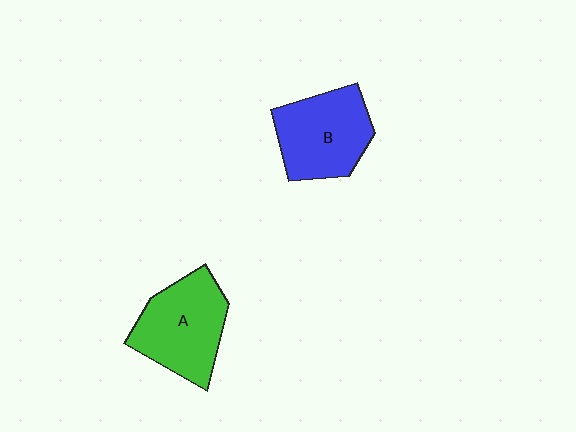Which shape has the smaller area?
Shape B (blue).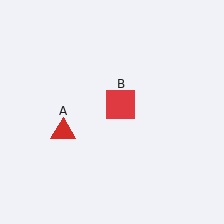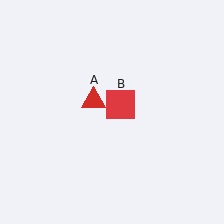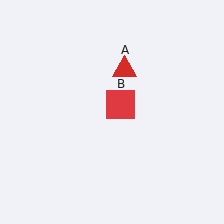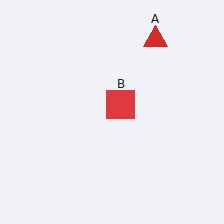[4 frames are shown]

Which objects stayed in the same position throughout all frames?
Red square (object B) remained stationary.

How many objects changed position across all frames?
1 object changed position: red triangle (object A).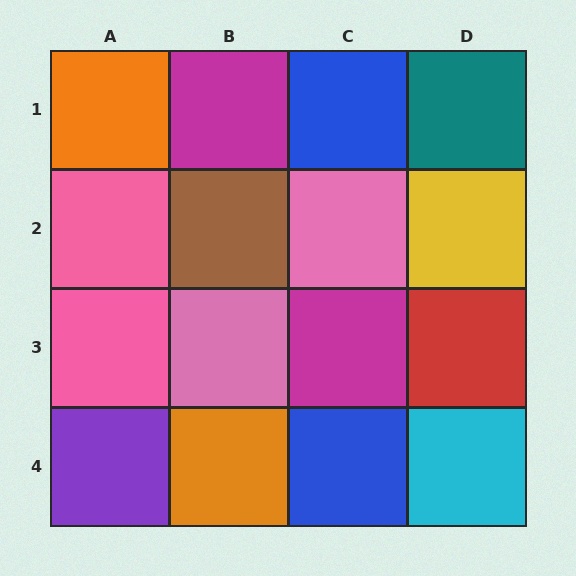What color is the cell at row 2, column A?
Pink.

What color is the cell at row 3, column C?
Magenta.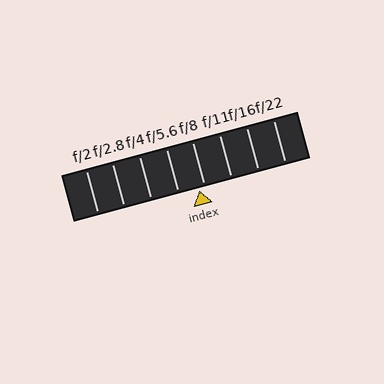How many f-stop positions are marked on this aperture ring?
There are 8 f-stop positions marked.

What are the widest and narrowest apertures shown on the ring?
The widest aperture shown is f/2 and the narrowest is f/22.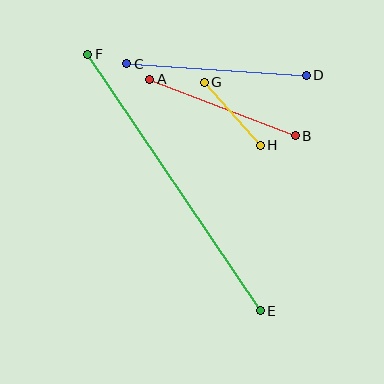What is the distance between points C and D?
The distance is approximately 180 pixels.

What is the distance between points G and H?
The distance is approximately 84 pixels.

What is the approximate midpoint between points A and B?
The midpoint is at approximately (222, 107) pixels.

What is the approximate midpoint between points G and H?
The midpoint is at approximately (232, 114) pixels.